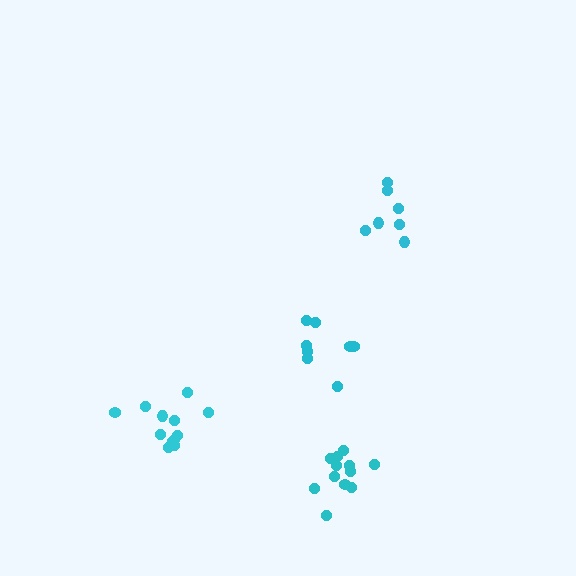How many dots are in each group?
Group 1: 12 dots, Group 2: 7 dots, Group 3: 8 dots, Group 4: 12 dots (39 total).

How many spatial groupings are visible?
There are 4 spatial groupings.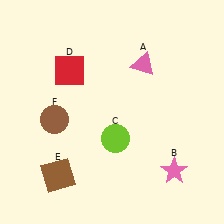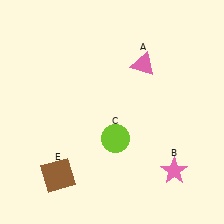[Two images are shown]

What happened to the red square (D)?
The red square (D) was removed in Image 2. It was in the top-left area of Image 1.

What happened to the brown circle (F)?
The brown circle (F) was removed in Image 2. It was in the bottom-left area of Image 1.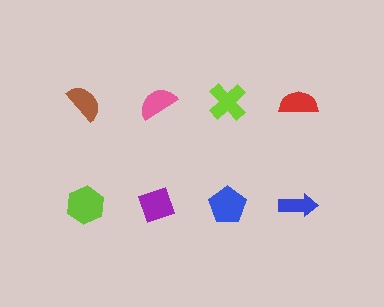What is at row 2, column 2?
A purple diamond.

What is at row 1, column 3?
A lime cross.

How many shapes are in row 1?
4 shapes.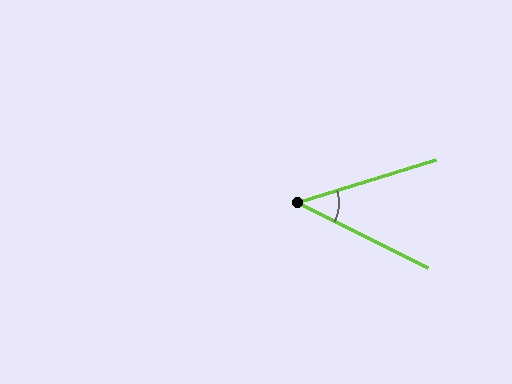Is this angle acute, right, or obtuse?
It is acute.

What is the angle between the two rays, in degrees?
Approximately 44 degrees.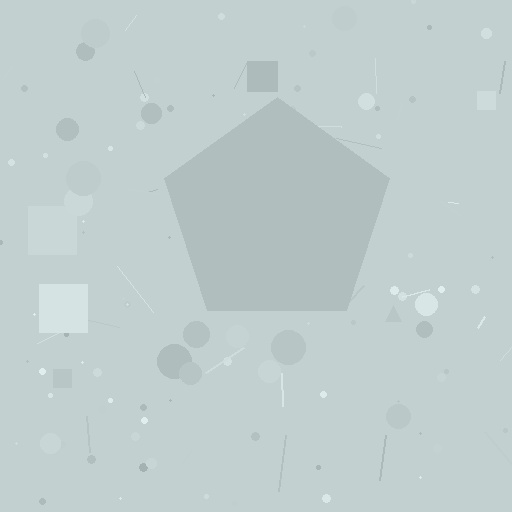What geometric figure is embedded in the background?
A pentagon is embedded in the background.